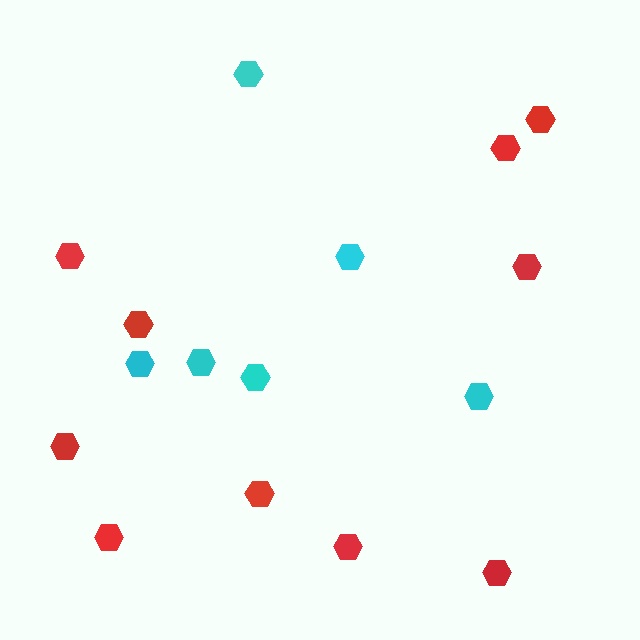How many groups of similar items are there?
There are 2 groups: one group of red hexagons (10) and one group of cyan hexagons (6).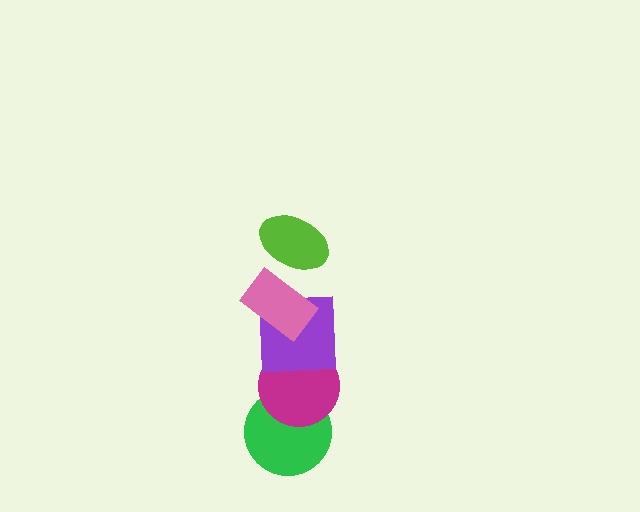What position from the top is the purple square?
The purple square is 3rd from the top.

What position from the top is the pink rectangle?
The pink rectangle is 2nd from the top.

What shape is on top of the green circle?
The magenta circle is on top of the green circle.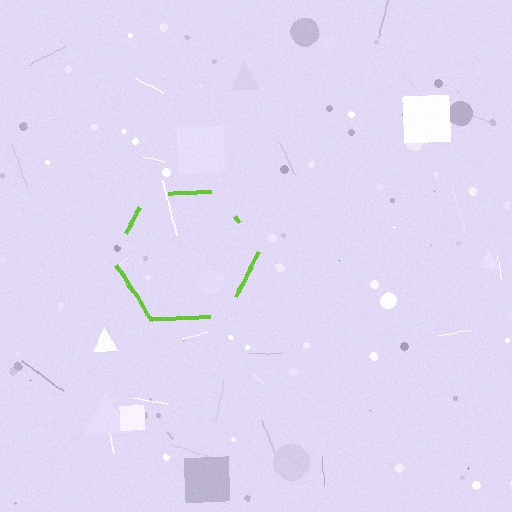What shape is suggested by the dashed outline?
The dashed outline suggests a hexagon.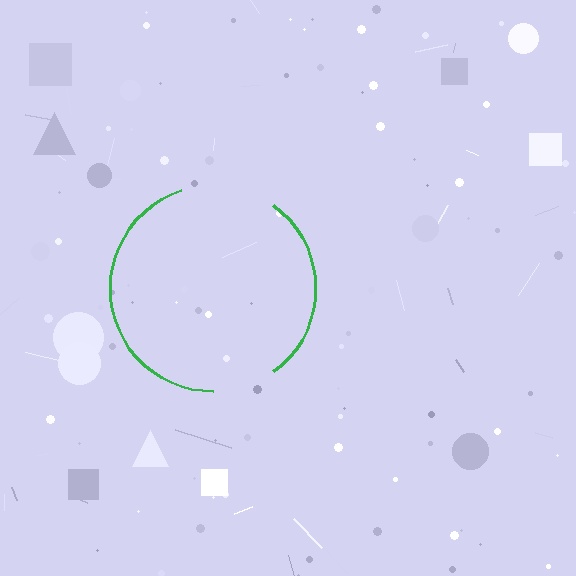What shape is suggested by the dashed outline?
The dashed outline suggests a circle.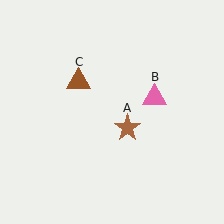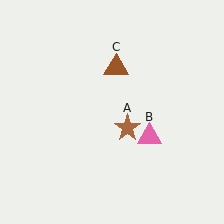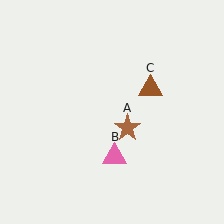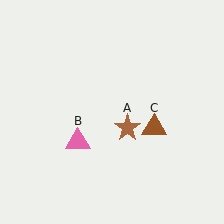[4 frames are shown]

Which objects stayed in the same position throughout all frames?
Brown star (object A) remained stationary.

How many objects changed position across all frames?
2 objects changed position: pink triangle (object B), brown triangle (object C).